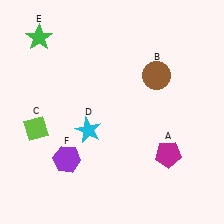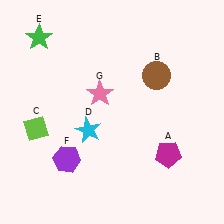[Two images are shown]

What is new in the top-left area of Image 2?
A pink star (G) was added in the top-left area of Image 2.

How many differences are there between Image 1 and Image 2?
There is 1 difference between the two images.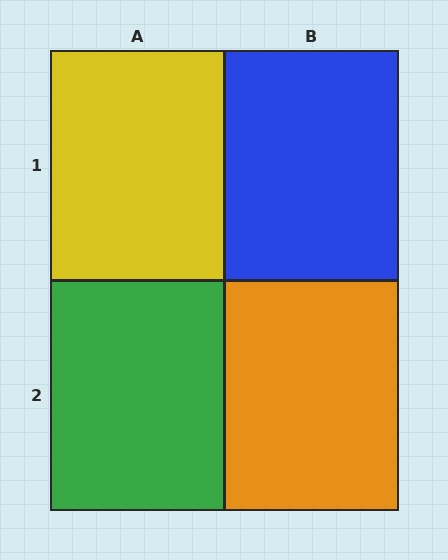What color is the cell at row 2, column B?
Orange.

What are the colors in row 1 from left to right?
Yellow, blue.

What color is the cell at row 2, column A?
Green.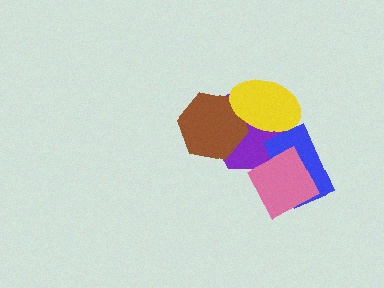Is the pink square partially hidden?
No, no other shape covers it.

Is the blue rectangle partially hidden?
Yes, it is partially covered by another shape.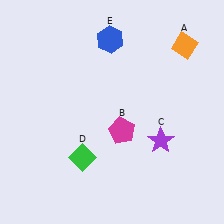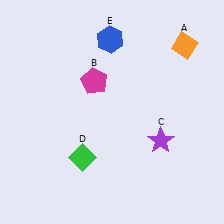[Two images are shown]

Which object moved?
The magenta pentagon (B) moved up.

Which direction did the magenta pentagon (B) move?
The magenta pentagon (B) moved up.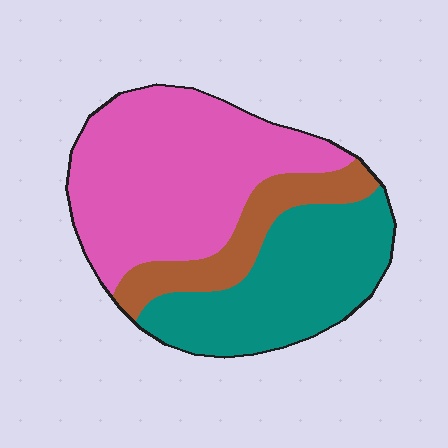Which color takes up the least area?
Brown, at roughly 15%.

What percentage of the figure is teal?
Teal takes up about one third (1/3) of the figure.